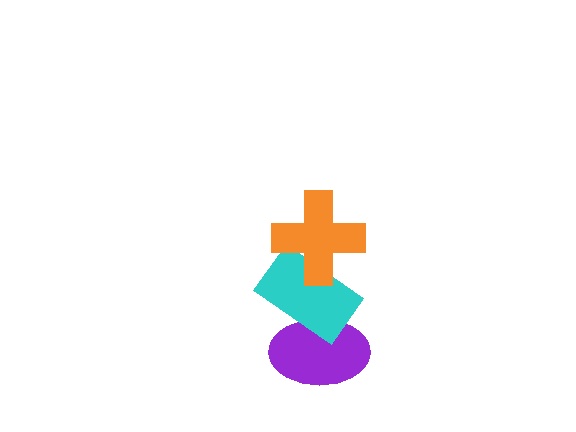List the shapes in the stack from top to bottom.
From top to bottom: the orange cross, the cyan rectangle, the purple ellipse.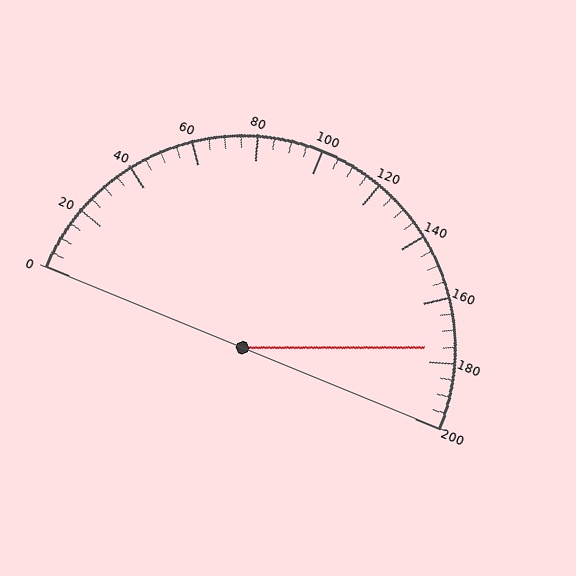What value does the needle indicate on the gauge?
The needle indicates approximately 175.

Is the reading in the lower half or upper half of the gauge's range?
The reading is in the upper half of the range (0 to 200).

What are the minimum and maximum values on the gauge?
The gauge ranges from 0 to 200.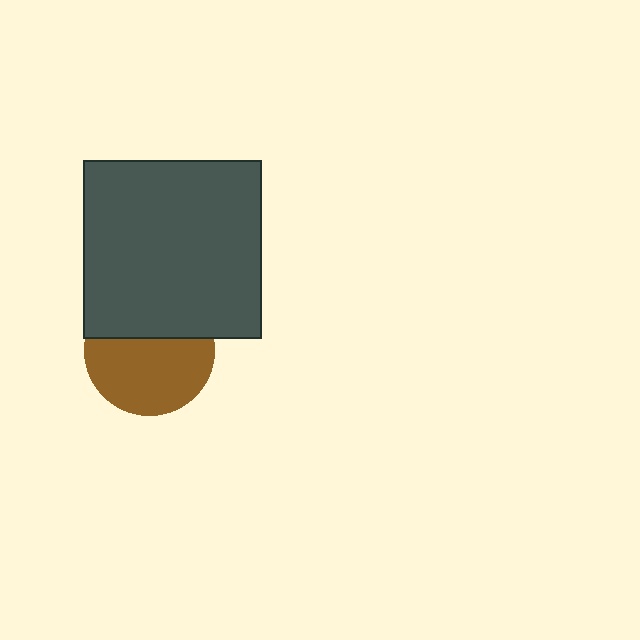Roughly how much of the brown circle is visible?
About half of it is visible (roughly 61%).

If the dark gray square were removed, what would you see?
You would see the complete brown circle.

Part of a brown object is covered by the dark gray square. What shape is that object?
It is a circle.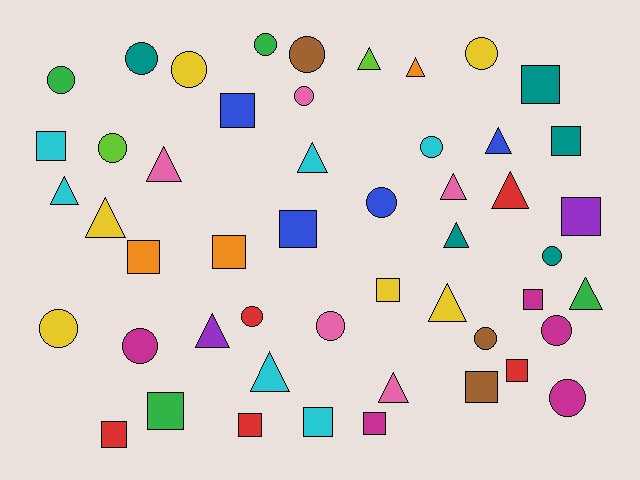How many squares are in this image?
There are 17 squares.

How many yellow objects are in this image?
There are 6 yellow objects.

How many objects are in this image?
There are 50 objects.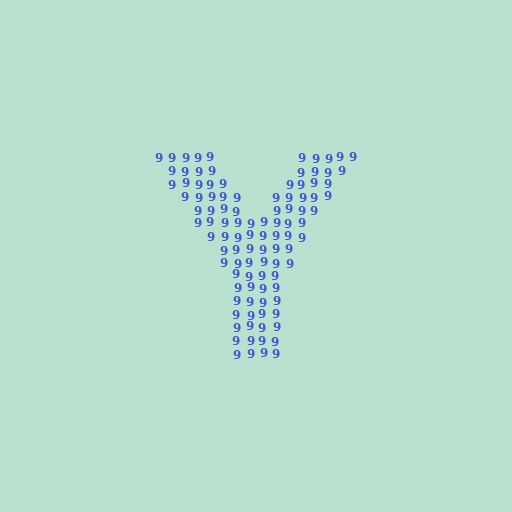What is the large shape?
The large shape is the letter Y.